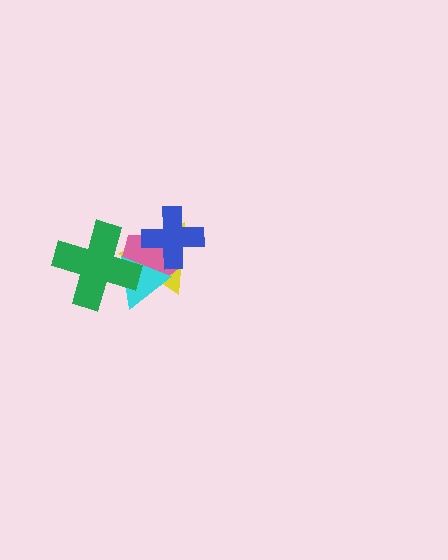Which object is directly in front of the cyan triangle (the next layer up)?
The blue cross is directly in front of the cyan triangle.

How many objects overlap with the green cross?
3 objects overlap with the green cross.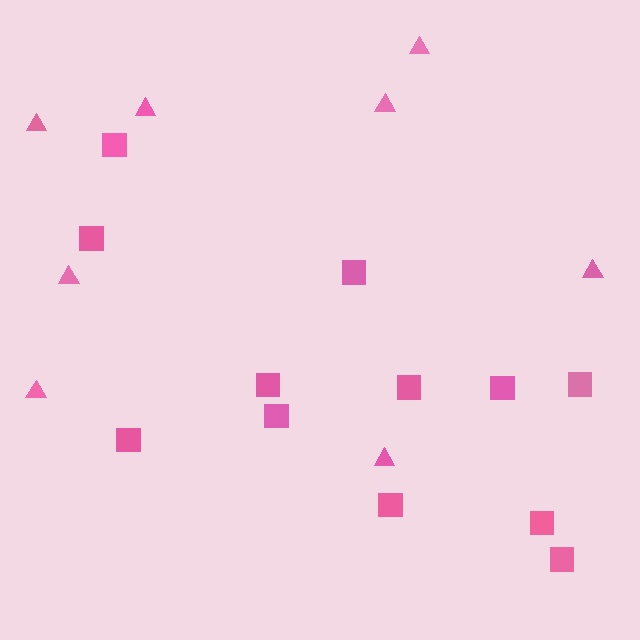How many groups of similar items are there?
There are 2 groups: one group of squares (12) and one group of triangles (8).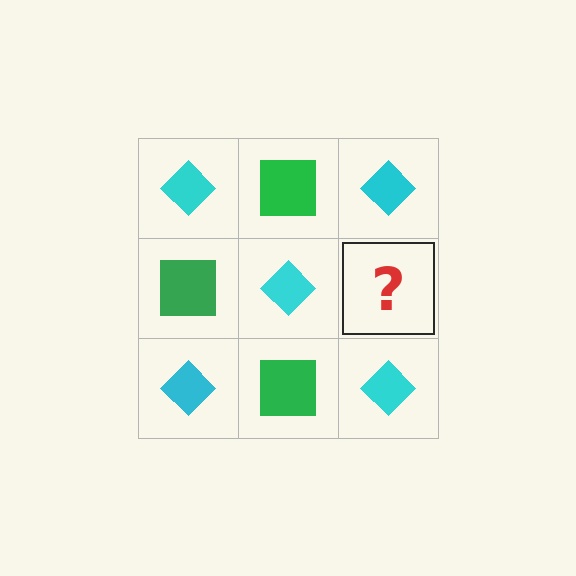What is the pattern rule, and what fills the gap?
The rule is that it alternates cyan diamond and green square in a checkerboard pattern. The gap should be filled with a green square.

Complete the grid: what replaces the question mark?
The question mark should be replaced with a green square.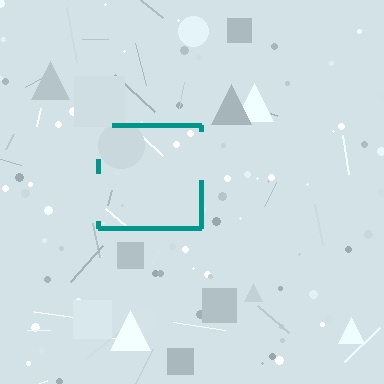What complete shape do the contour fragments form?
The contour fragments form a square.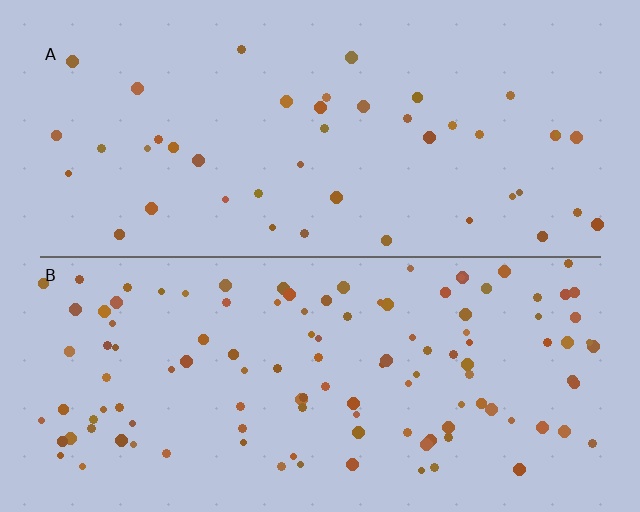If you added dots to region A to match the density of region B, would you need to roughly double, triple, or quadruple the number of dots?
Approximately triple.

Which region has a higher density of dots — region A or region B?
B (the bottom).